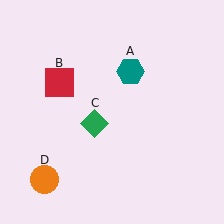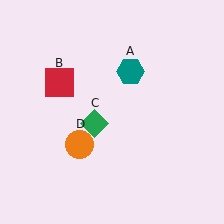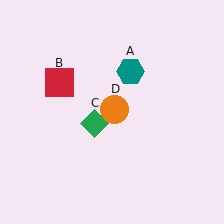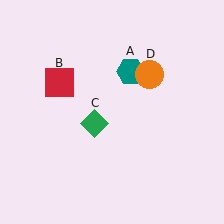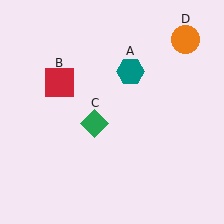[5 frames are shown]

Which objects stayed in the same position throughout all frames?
Teal hexagon (object A) and red square (object B) and green diamond (object C) remained stationary.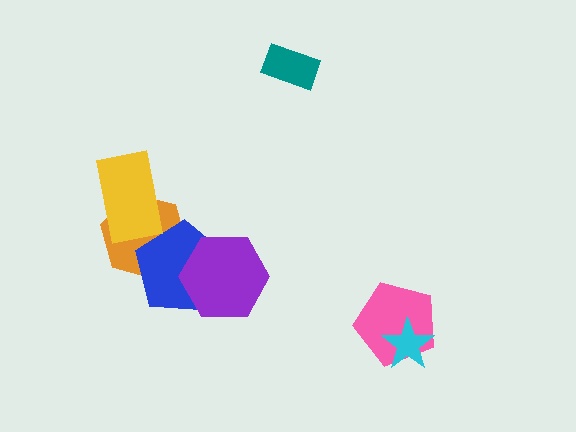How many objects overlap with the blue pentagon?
2 objects overlap with the blue pentagon.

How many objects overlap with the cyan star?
1 object overlaps with the cyan star.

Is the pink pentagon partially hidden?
Yes, it is partially covered by another shape.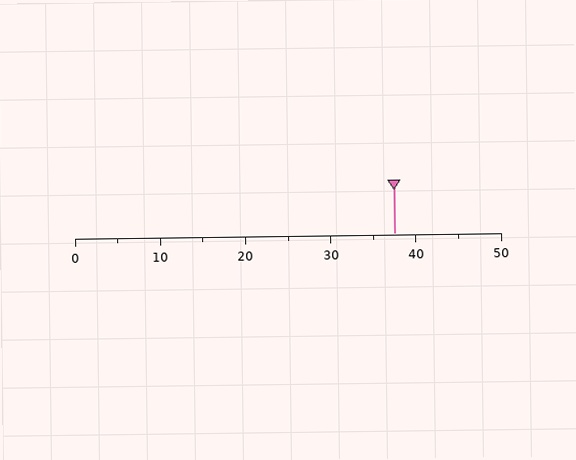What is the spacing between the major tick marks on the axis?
The major ticks are spaced 10 apart.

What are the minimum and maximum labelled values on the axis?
The axis runs from 0 to 50.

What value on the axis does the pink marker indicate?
The marker indicates approximately 37.5.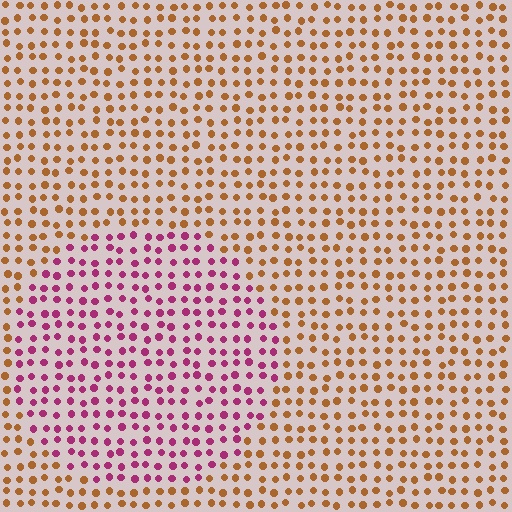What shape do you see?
I see a circle.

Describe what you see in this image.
The image is filled with small brown elements in a uniform arrangement. A circle-shaped region is visible where the elements are tinted to a slightly different hue, forming a subtle color boundary.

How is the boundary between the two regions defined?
The boundary is defined purely by a slight shift in hue (about 63 degrees). Spacing, size, and orientation are identical on both sides.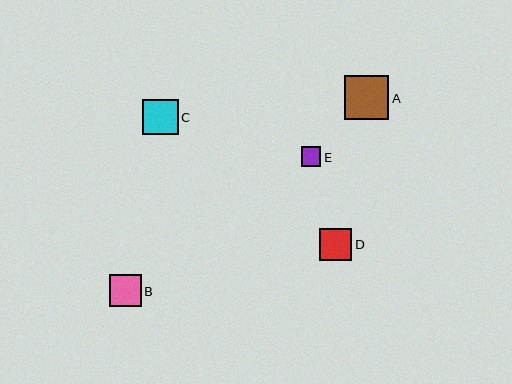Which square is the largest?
Square A is the largest with a size of approximately 44 pixels.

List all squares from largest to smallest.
From largest to smallest: A, C, D, B, E.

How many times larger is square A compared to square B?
Square A is approximately 1.4 times the size of square B.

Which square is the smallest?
Square E is the smallest with a size of approximately 19 pixels.